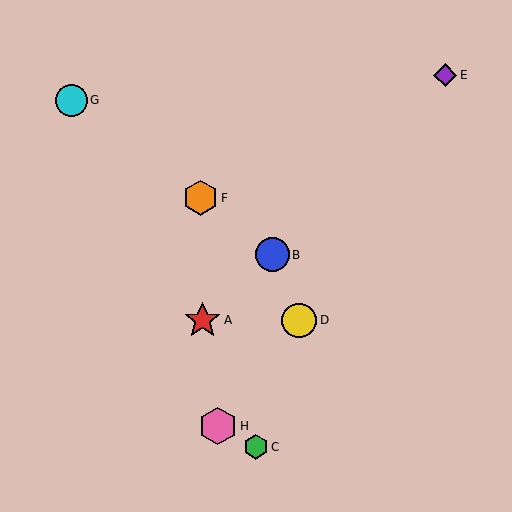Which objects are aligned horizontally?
Objects A, D are aligned horizontally.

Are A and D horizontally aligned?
Yes, both are at y≈320.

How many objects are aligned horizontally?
2 objects (A, D) are aligned horizontally.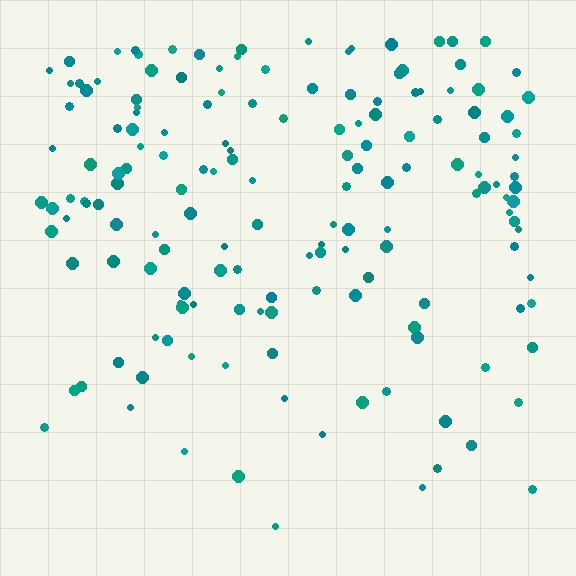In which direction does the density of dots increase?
From bottom to top, with the top side densest.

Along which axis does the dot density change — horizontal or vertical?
Vertical.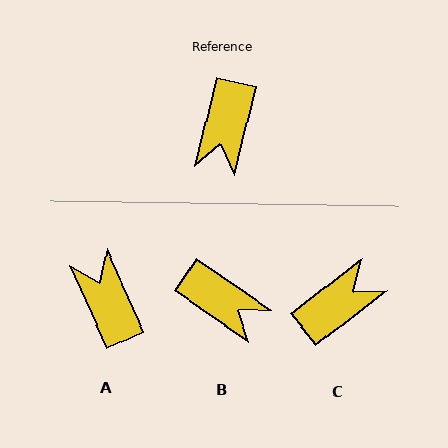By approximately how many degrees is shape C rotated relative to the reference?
Approximately 141 degrees counter-clockwise.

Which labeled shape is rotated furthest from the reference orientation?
A, about 143 degrees away.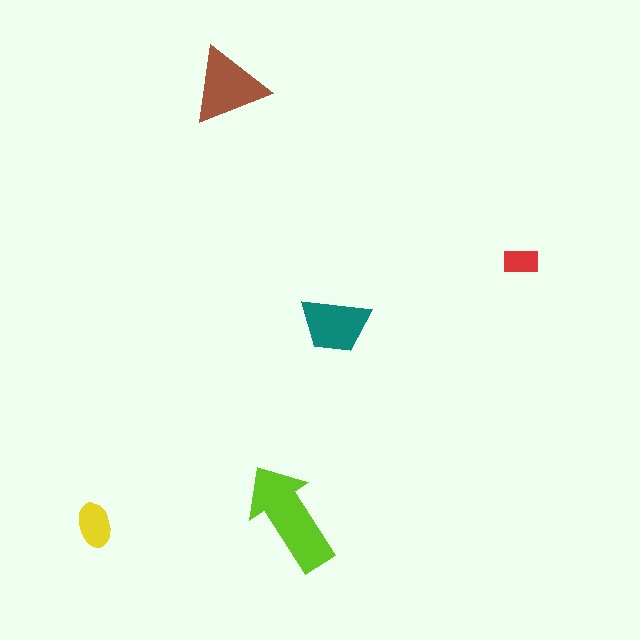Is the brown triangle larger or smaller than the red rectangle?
Larger.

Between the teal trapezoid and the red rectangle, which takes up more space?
The teal trapezoid.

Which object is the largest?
The lime arrow.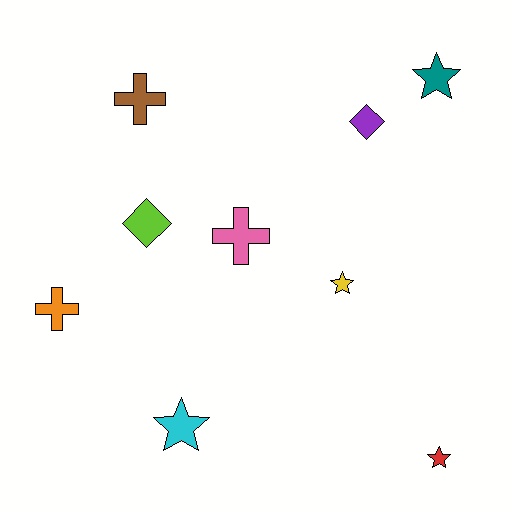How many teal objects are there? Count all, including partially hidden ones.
There is 1 teal object.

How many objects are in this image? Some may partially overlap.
There are 9 objects.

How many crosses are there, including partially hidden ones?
There are 3 crosses.